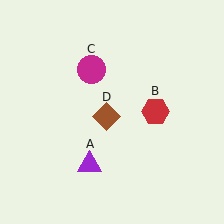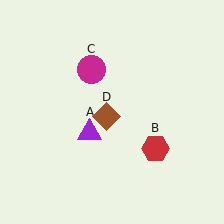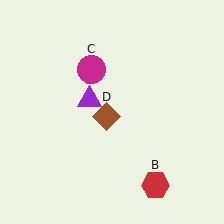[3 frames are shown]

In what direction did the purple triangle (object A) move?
The purple triangle (object A) moved up.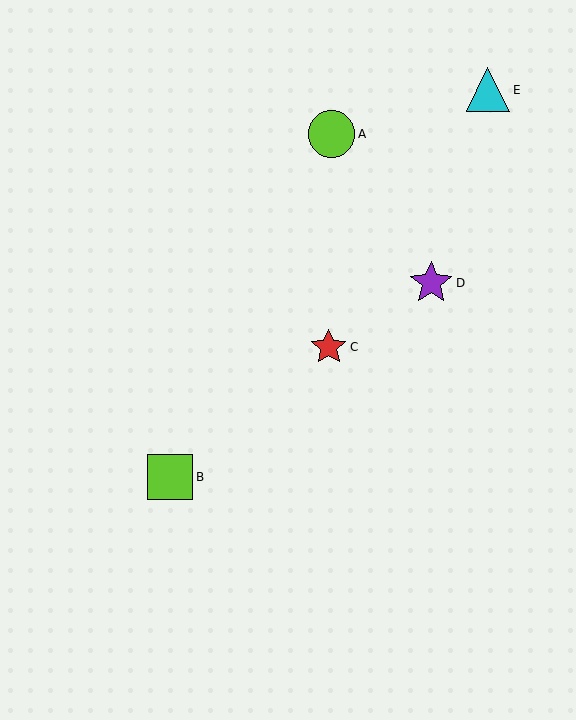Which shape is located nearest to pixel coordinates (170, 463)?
The lime square (labeled B) at (170, 477) is nearest to that location.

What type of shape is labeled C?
Shape C is a red star.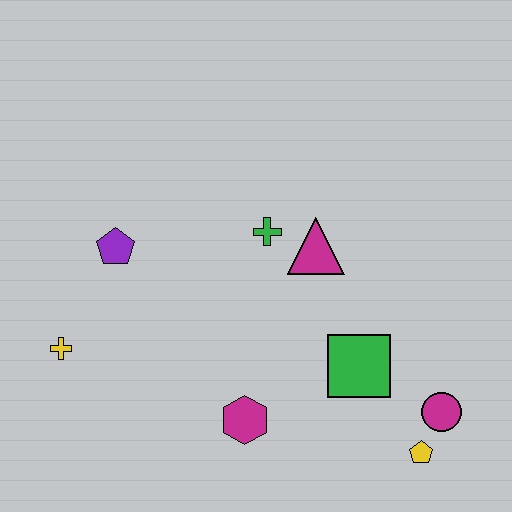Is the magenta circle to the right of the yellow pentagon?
Yes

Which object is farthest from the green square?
The yellow cross is farthest from the green square.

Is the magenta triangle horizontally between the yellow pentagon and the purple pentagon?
Yes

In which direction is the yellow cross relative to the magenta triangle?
The yellow cross is to the left of the magenta triangle.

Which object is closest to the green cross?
The magenta triangle is closest to the green cross.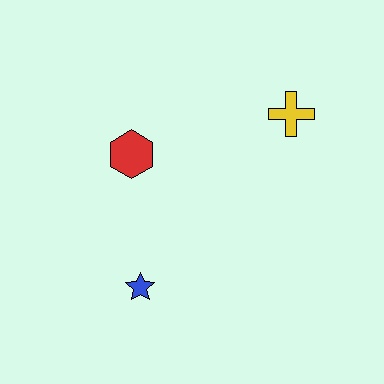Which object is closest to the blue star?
The red hexagon is closest to the blue star.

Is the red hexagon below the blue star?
No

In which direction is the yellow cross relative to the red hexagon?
The yellow cross is to the right of the red hexagon.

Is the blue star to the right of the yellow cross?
No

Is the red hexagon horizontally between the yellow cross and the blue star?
No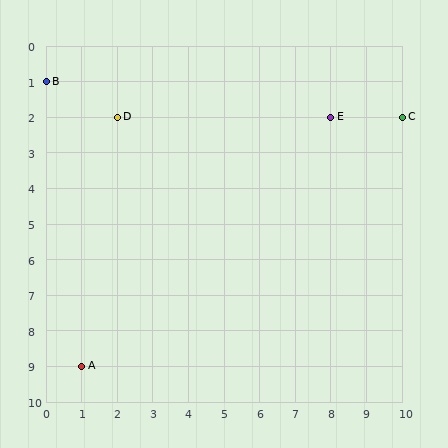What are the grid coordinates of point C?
Point C is at grid coordinates (10, 2).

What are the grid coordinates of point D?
Point D is at grid coordinates (2, 2).